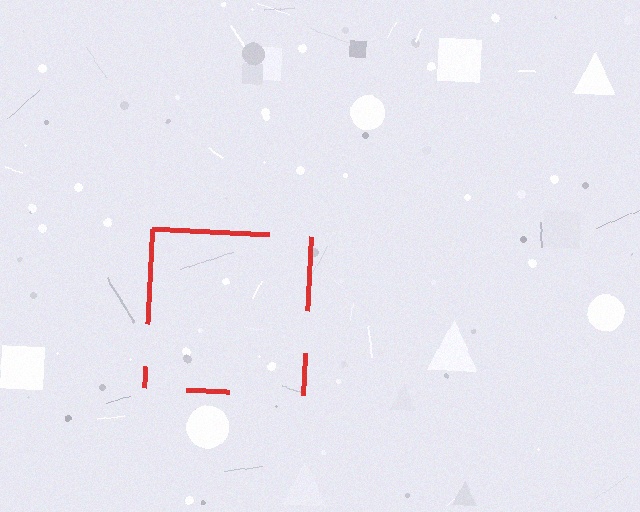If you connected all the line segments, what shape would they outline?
They would outline a square.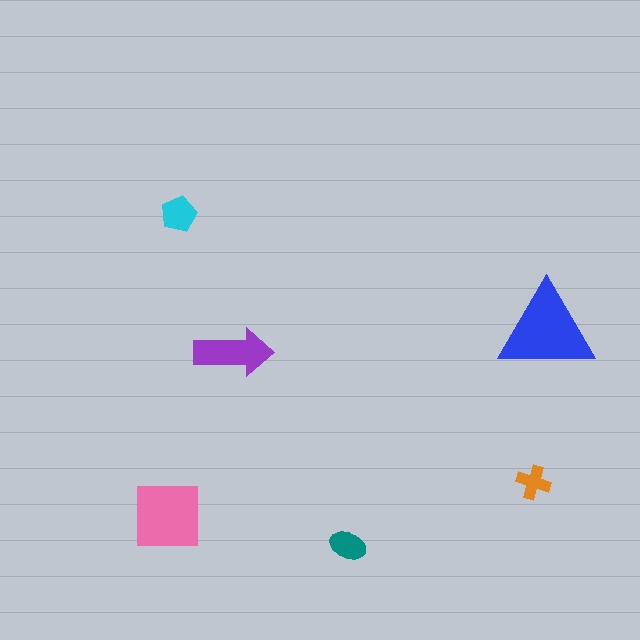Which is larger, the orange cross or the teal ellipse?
The teal ellipse.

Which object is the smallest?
The orange cross.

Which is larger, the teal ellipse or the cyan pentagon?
The cyan pentagon.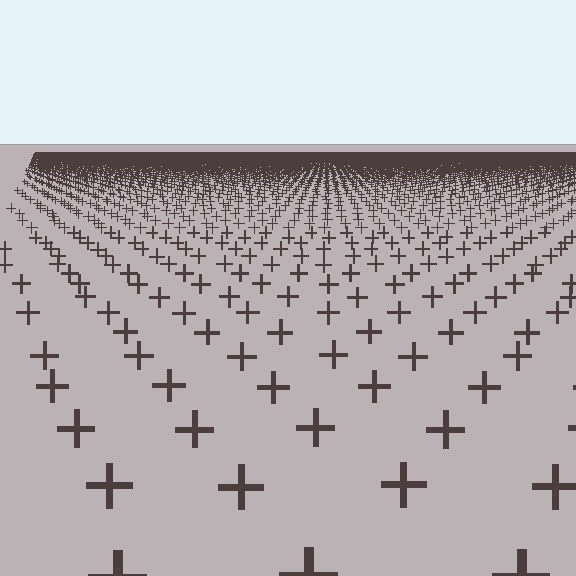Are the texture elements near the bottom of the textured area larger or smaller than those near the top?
Larger. Near the bottom, elements are closer to the viewer and appear at a bigger on-screen size.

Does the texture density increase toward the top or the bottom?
Density increases toward the top.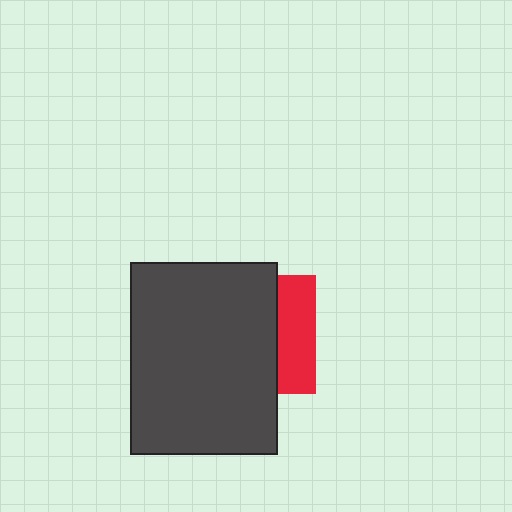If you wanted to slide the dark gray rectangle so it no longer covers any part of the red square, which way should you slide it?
Slide it left — that is the most direct way to separate the two shapes.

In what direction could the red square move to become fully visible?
The red square could move right. That would shift it out from behind the dark gray rectangle entirely.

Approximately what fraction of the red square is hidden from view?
Roughly 68% of the red square is hidden behind the dark gray rectangle.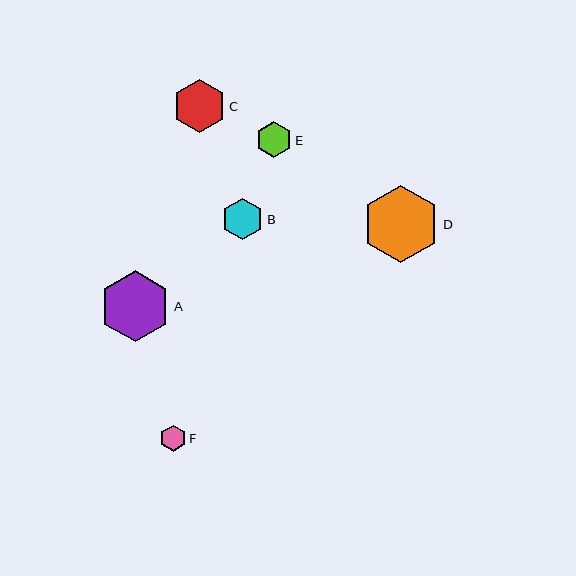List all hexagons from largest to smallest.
From largest to smallest: D, A, C, B, E, F.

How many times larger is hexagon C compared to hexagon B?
Hexagon C is approximately 1.3 times the size of hexagon B.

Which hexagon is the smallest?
Hexagon F is the smallest with a size of approximately 26 pixels.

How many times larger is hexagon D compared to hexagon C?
Hexagon D is approximately 1.5 times the size of hexagon C.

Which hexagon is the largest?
Hexagon D is the largest with a size of approximately 77 pixels.